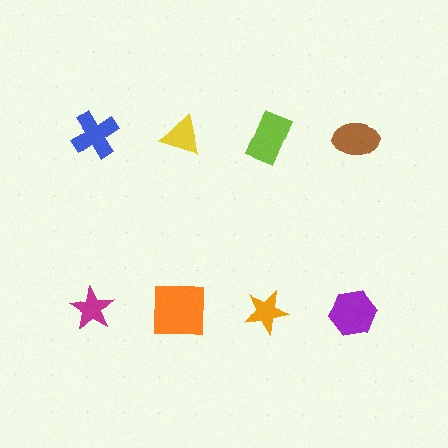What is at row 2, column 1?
A magenta star.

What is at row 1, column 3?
A lime rectangle.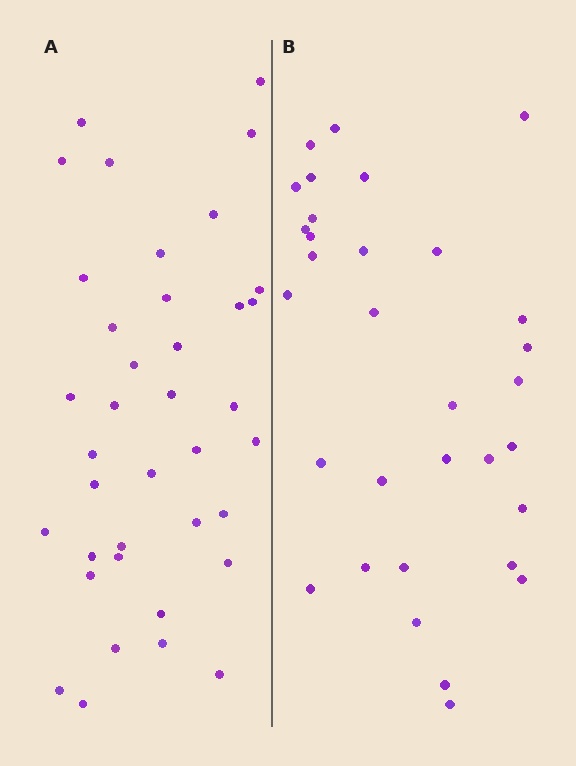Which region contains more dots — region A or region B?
Region A (the left region) has more dots.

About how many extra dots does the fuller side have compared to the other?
Region A has about 6 more dots than region B.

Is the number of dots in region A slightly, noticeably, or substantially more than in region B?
Region A has only slightly more — the two regions are fairly close. The ratio is roughly 1.2 to 1.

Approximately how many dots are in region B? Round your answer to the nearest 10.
About 30 dots. (The exact count is 32, which rounds to 30.)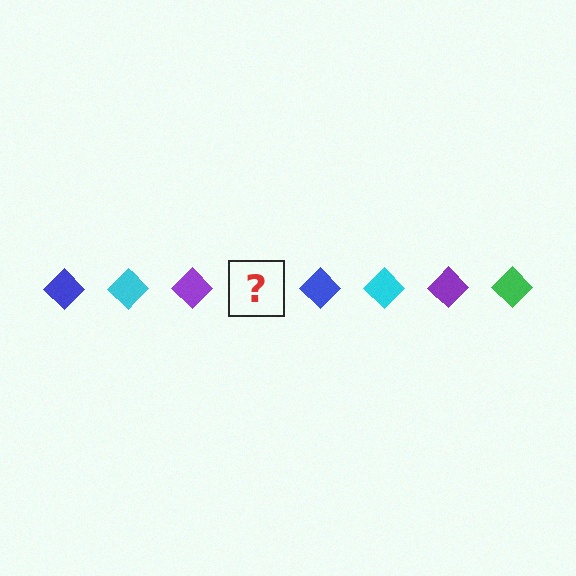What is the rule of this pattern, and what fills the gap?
The rule is that the pattern cycles through blue, cyan, purple, green diamonds. The gap should be filled with a green diamond.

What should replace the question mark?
The question mark should be replaced with a green diamond.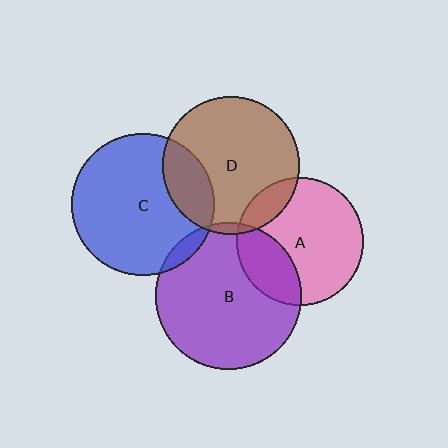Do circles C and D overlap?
Yes.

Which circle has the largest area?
Circle B (purple).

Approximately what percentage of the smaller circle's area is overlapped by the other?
Approximately 20%.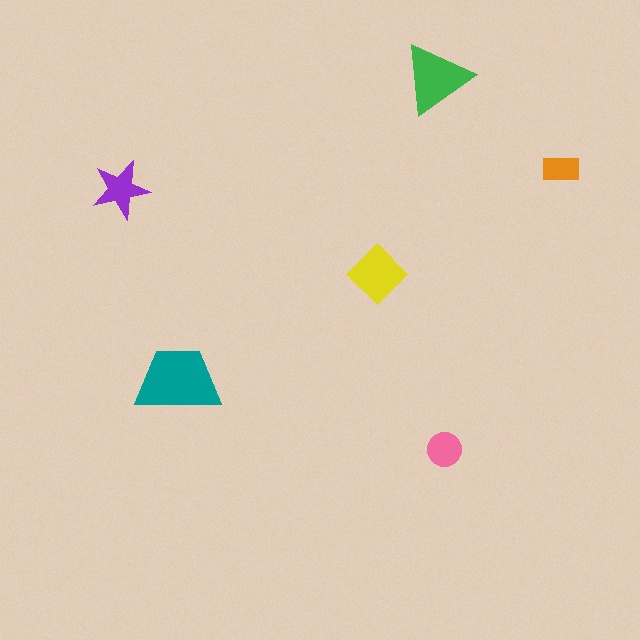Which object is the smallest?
The orange rectangle.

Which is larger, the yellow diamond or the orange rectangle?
The yellow diamond.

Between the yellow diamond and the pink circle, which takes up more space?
The yellow diamond.